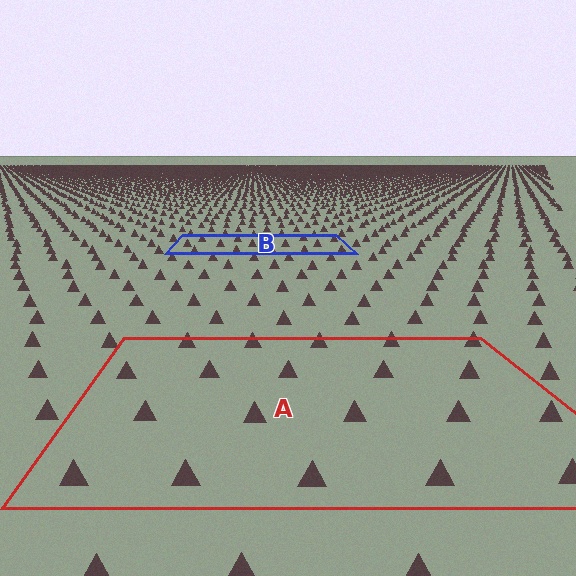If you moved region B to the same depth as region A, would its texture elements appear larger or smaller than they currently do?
They would appear larger. At a closer depth, the same texture elements are projected at a bigger on-screen size.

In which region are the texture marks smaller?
The texture marks are smaller in region B, because it is farther away.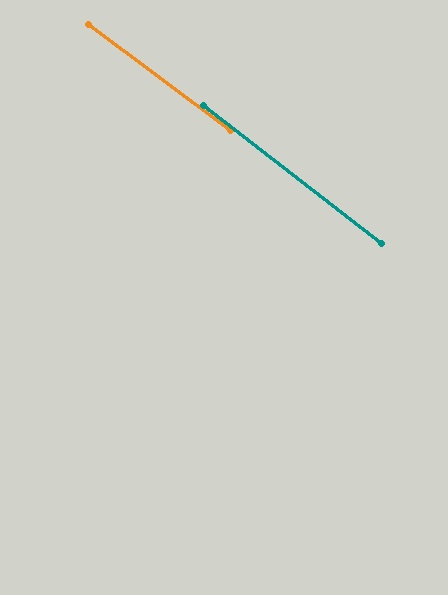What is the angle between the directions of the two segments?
Approximately 1 degree.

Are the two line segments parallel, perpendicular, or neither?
Parallel — their directions differ by only 1.4°.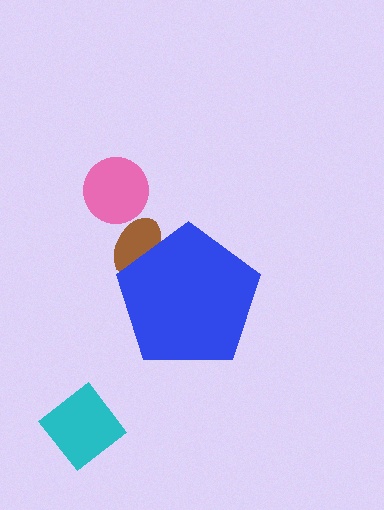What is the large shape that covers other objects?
A blue pentagon.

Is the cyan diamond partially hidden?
No, the cyan diamond is fully visible.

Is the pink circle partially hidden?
No, the pink circle is fully visible.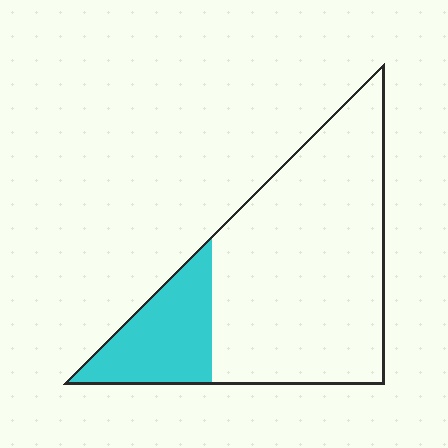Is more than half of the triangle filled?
No.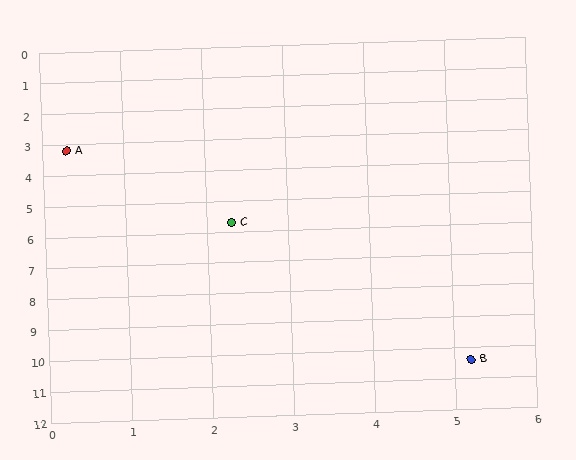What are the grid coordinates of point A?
Point A is at approximately (0.3, 3.2).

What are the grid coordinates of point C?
Point C is at approximately (2.3, 5.7).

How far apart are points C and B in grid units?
Points C and B are about 5.5 grid units apart.